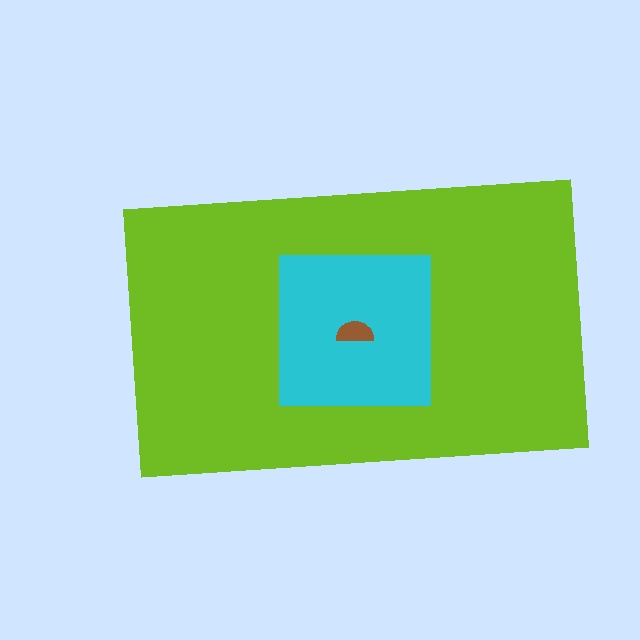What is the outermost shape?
The lime rectangle.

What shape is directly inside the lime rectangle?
The cyan square.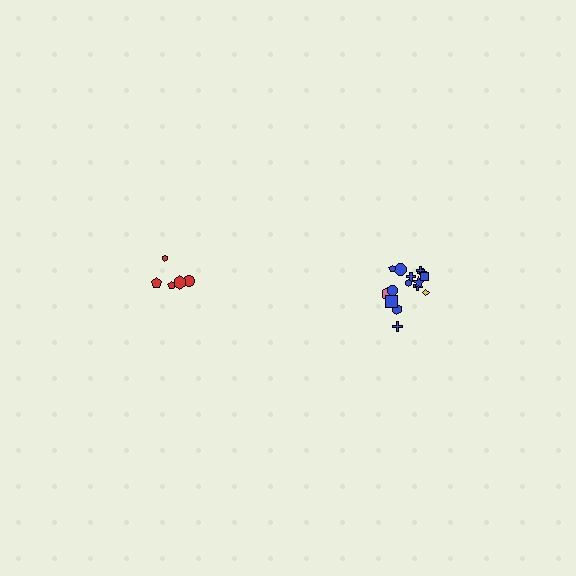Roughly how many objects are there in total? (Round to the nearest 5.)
Roughly 20 objects in total.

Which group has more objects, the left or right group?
The right group.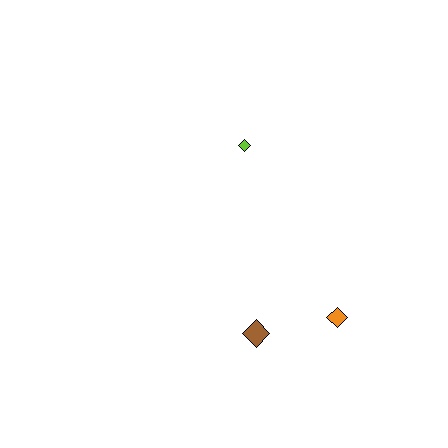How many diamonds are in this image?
There are 3 diamonds.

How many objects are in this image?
There are 3 objects.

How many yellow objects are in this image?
There are no yellow objects.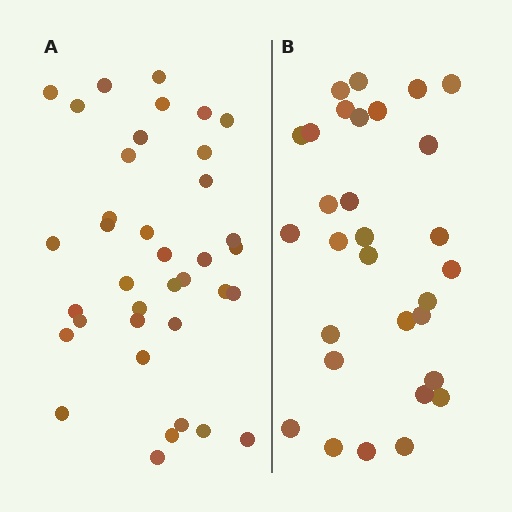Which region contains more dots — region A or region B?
Region A (the left region) has more dots.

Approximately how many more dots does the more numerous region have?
Region A has roughly 8 or so more dots than region B.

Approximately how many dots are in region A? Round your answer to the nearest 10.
About 40 dots. (The exact count is 37, which rounds to 40.)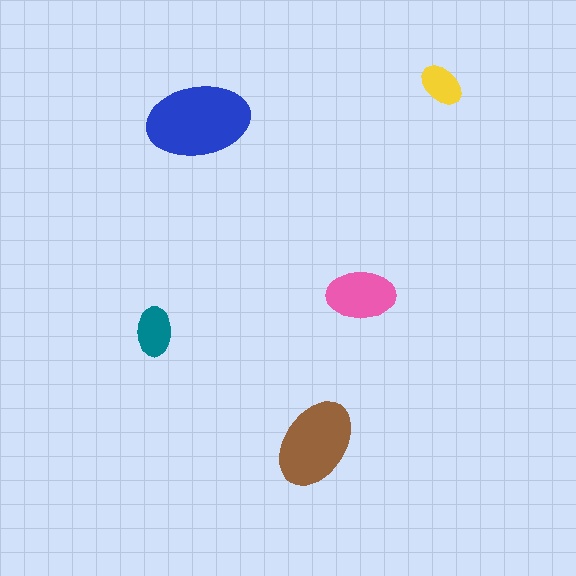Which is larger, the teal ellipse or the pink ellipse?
The pink one.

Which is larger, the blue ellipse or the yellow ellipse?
The blue one.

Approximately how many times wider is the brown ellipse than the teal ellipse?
About 2 times wider.